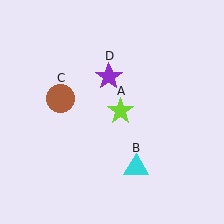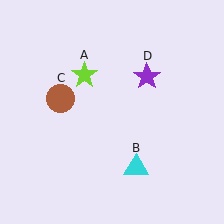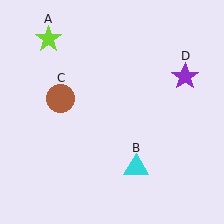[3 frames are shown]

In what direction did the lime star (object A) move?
The lime star (object A) moved up and to the left.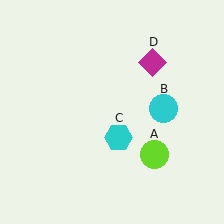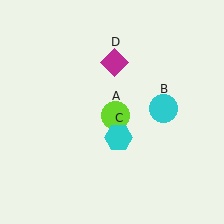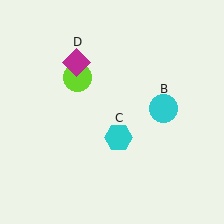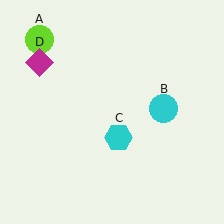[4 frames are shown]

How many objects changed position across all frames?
2 objects changed position: lime circle (object A), magenta diamond (object D).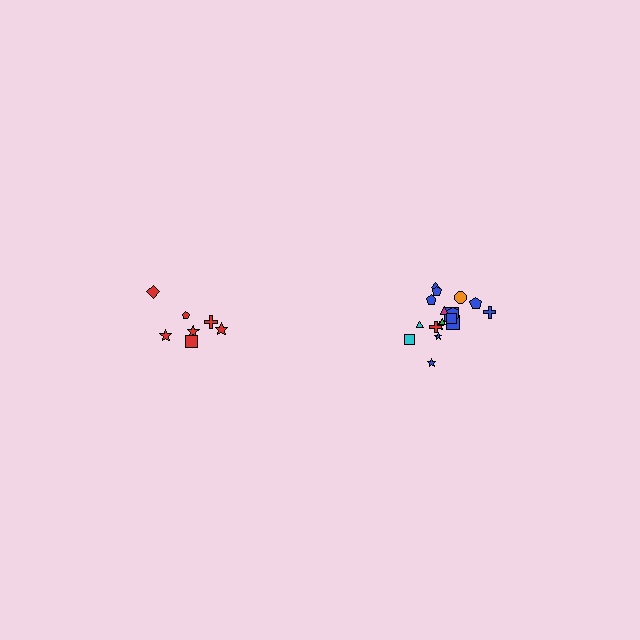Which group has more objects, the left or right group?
The right group.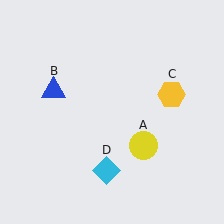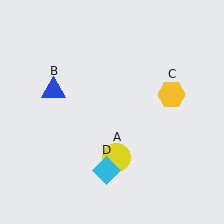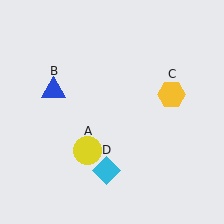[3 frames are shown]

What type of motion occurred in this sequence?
The yellow circle (object A) rotated clockwise around the center of the scene.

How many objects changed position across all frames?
1 object changed position: yellow circle (object A).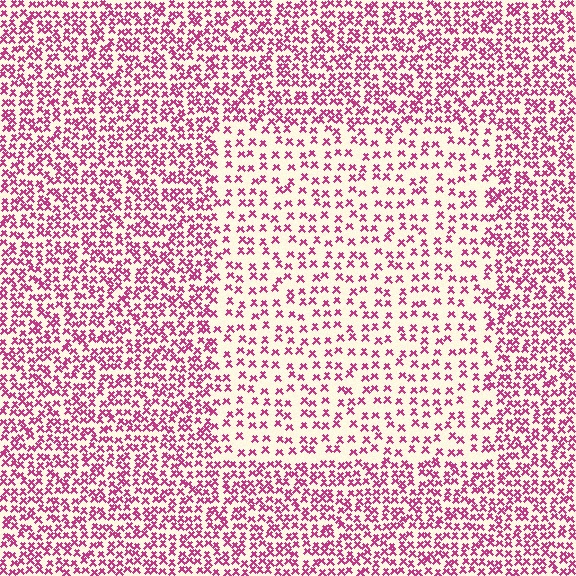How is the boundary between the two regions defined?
The boundary is defined by a change in element density (approximately 1.9x ratio). All elements are the same color, size, and shape.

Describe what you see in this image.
The image contains small magenta elements arranged at two different densities. A rectangle-shaped region is visible where the elements are less densely packed than the surrounding area.